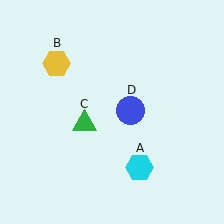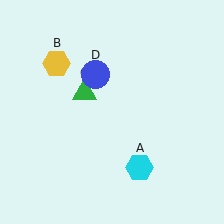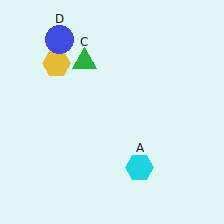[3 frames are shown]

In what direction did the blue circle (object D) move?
The blue circle (object D) moved up and to the left.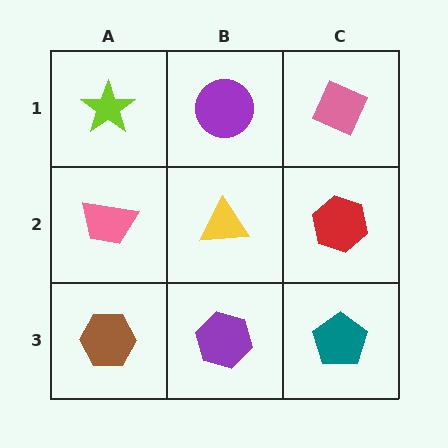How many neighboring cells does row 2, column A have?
3.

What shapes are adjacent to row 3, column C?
A red hexagon (row 2, column C), a purple hexagon (row 3, column B).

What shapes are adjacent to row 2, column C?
A pink diamond (row 1, column C), a teal pentagon (row 3, column C), a yellow triangle (row 2, column B).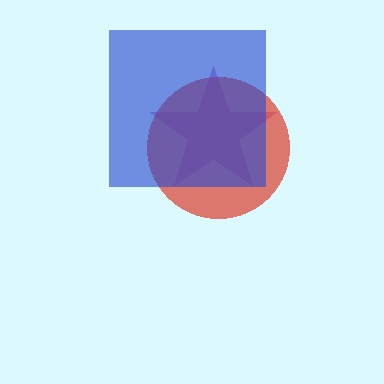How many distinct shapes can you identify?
There are 3 distinct shapes: a purple star, a red circle, a blue square.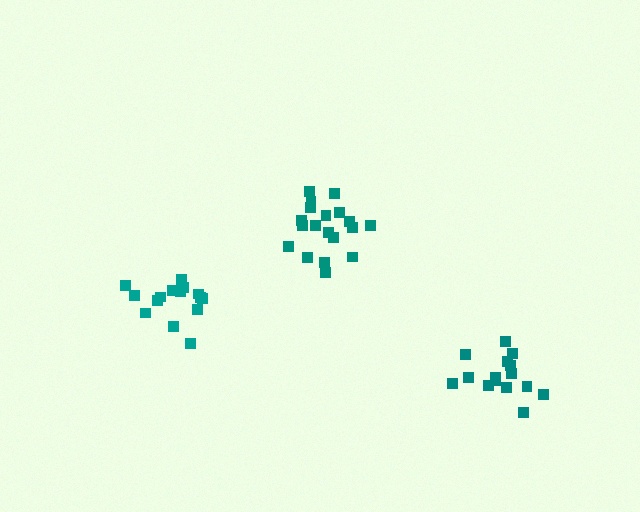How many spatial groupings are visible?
There are 3 spatial groupings.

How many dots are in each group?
Group 1: 15 dots, Group 2: 19 dots, Group 3: 15 dots (49 total).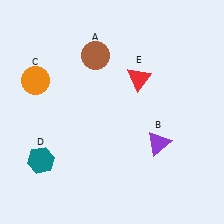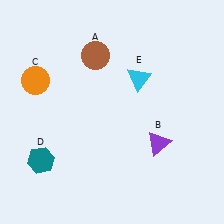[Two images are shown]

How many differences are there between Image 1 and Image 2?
There is 1 difference between the two images.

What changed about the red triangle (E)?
In Image 1, E is red. In Image 2, it changed to cyan.